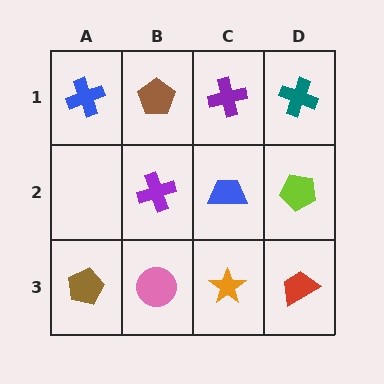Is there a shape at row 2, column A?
No, that cell is empty.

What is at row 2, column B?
A purple cross.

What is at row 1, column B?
A brown pentagon.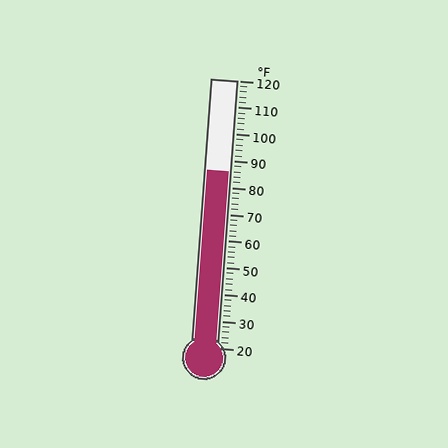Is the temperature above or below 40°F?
The temperature is above 40°F.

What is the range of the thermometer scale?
The thermometer scale ranges from 20°F to 120°F.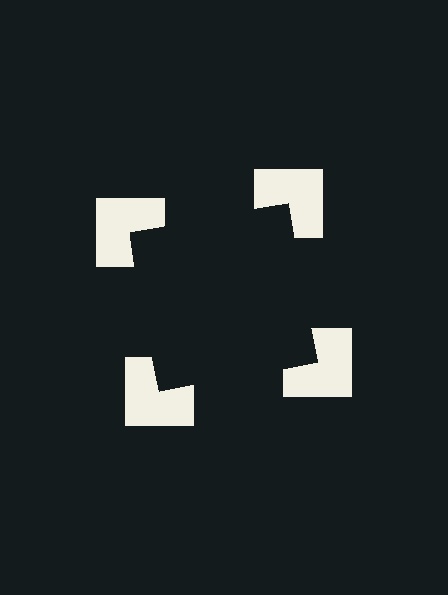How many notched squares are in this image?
There are 4 — one at each vertex of the illusory square.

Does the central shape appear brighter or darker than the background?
It typically appears slightly darker than the background, even though no actual brightness change is drawn.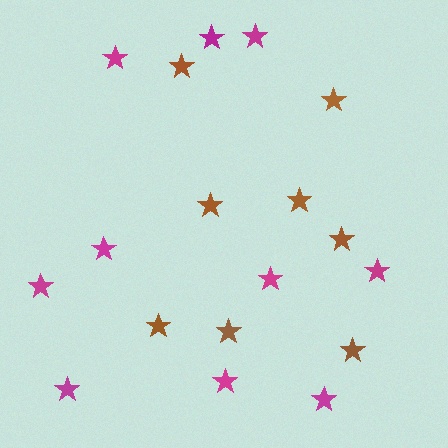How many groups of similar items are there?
There are 2 groups: one group of magenta stars (10) and one group of brown stars (8).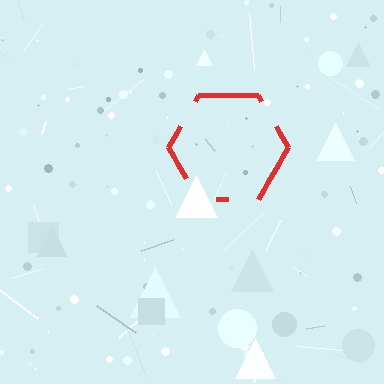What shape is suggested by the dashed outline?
The dashed outline suggests a hexagon.